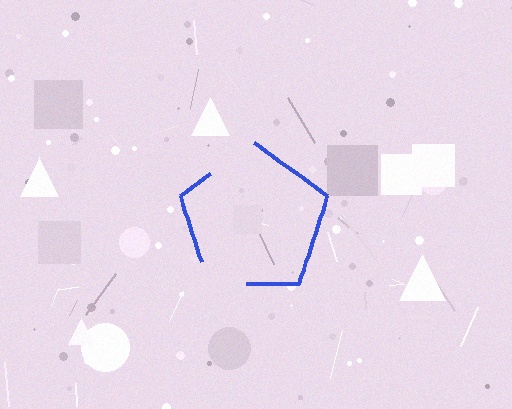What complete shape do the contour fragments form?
The contour fragments form a pentagon.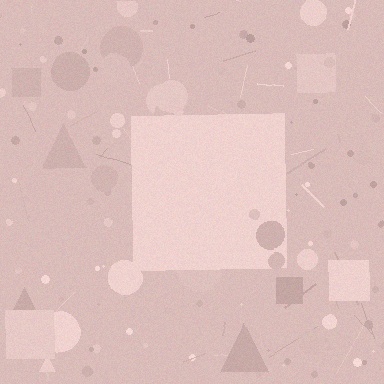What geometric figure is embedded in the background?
A square is embedded in the background.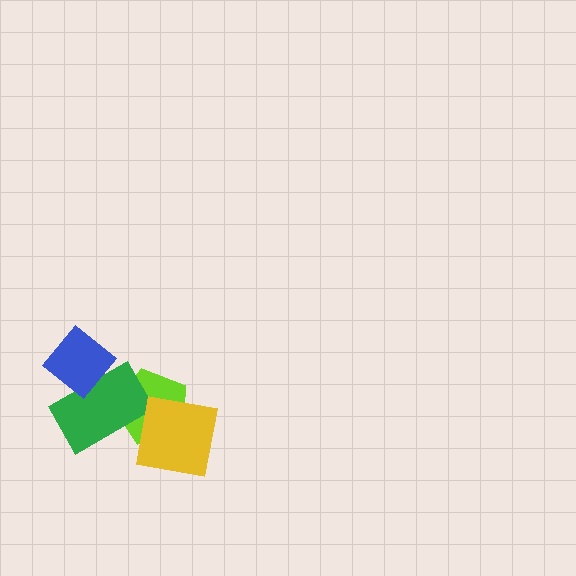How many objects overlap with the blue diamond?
1 object overlaps with the blue diamond.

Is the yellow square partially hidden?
No, no other shape covers it.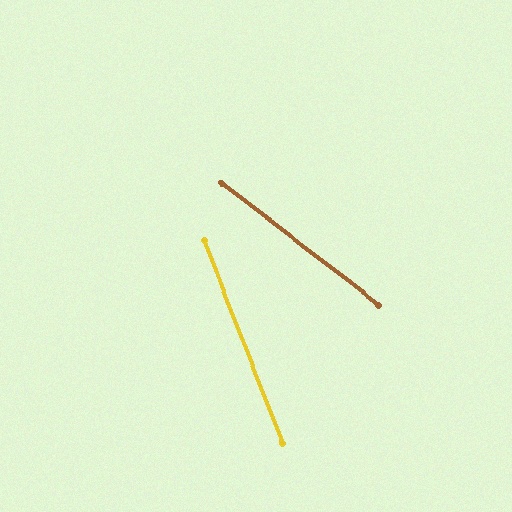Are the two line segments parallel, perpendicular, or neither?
Neither parallel nor perpendicular — they differ by about 31°.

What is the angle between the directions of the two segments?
Approximately 31 degrees.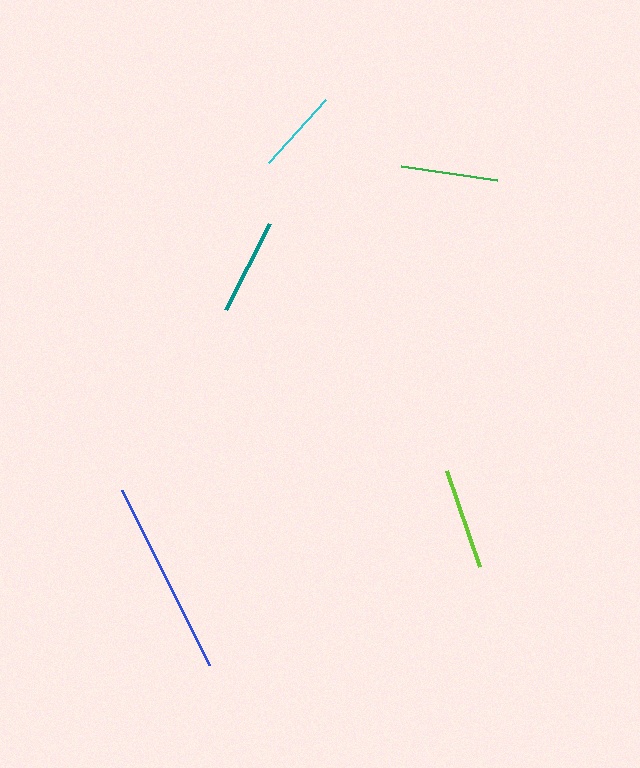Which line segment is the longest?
The blue line is the longest at approximately 196 pixels.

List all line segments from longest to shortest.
From longest to shortest: blue, lime, green, teal, cyan.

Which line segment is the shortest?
The cyan line is the shortest at approximately 85 pixels.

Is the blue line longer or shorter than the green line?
The blue line is longer than the green line.